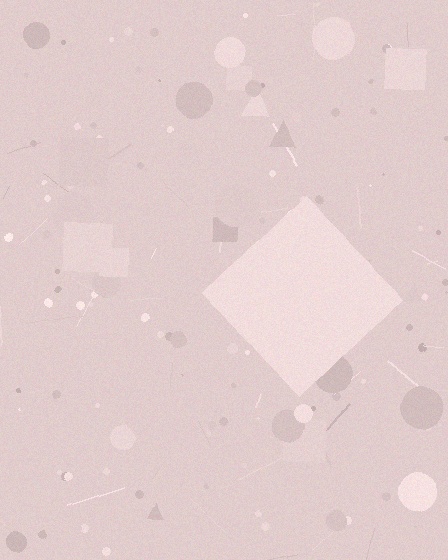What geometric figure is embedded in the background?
A diamond is embedded in the background.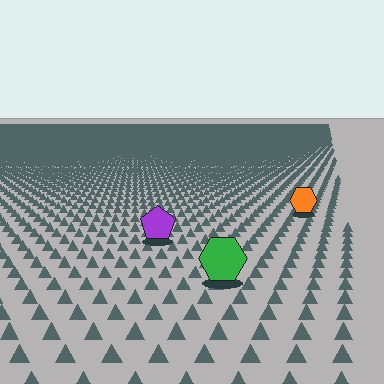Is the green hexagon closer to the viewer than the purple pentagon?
Yes. The green hexagon is closer — you can tell from the texture gradient: the ground texture is coarser near it.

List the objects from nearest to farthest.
From nearest to farthest: the green hexagon, the purple pentagon, the orange hexagon.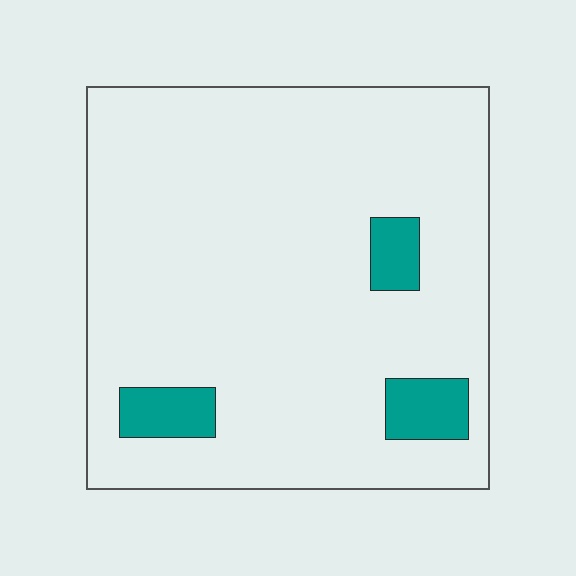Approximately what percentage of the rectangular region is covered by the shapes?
Approximately 10%.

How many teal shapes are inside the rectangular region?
3.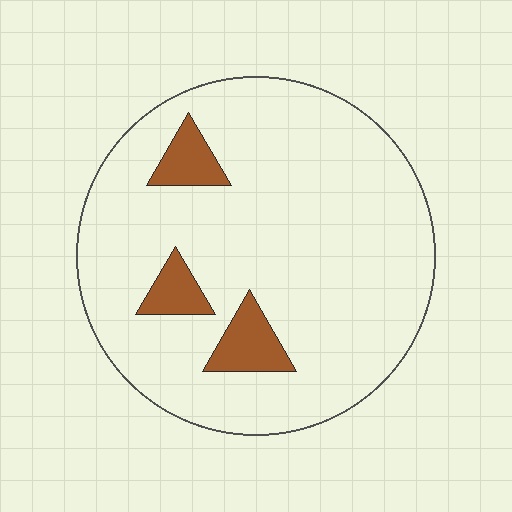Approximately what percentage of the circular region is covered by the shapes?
Approximately 10%.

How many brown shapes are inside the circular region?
3.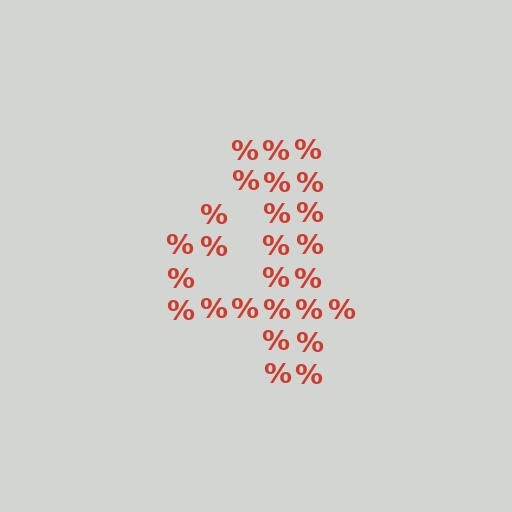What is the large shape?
The large shape is the digit 4.